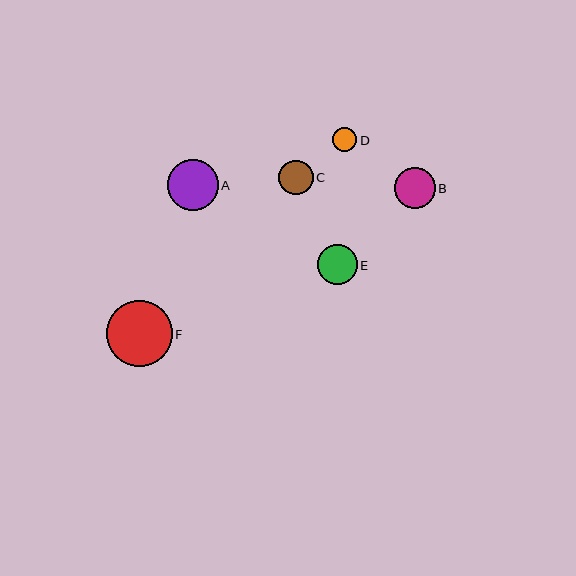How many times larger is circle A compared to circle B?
Circle A is approximately 1.2 times the size of circle B.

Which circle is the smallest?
Circle D is the smallest with a size of approximately 24 pixels.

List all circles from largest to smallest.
From largest to smallest: F, A, B, E, C, D.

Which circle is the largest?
Circle F is the largest with a size of approximately 66 pixels.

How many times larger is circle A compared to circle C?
Circle A is approximately 1.5 times the size of circle C.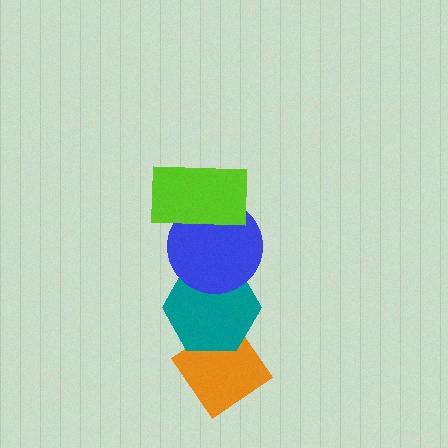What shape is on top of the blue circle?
The lime rectangle is on top of the blue circle.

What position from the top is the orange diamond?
The orange diamond is 4th from the top.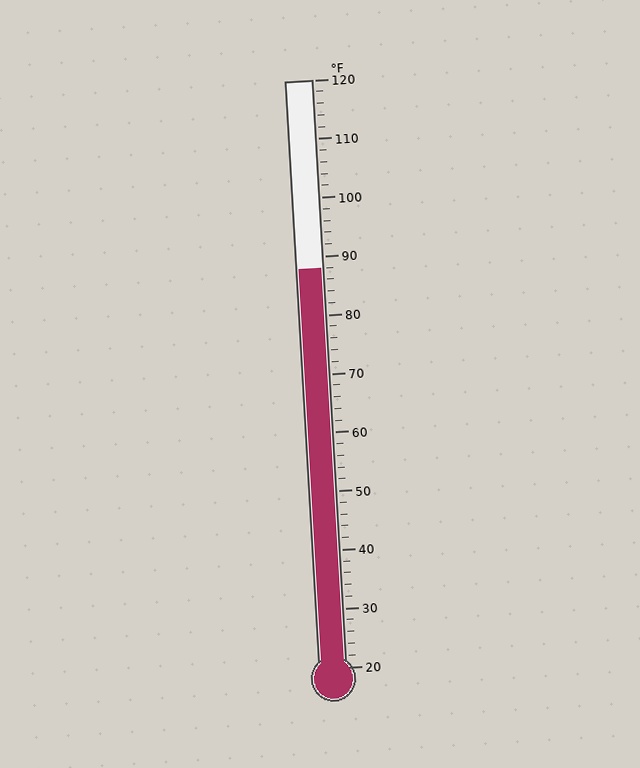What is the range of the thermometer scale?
The thermometer scale ranges from 20°F to 120°F.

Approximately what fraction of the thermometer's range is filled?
The thermometer is filled to approximately 70% of its range.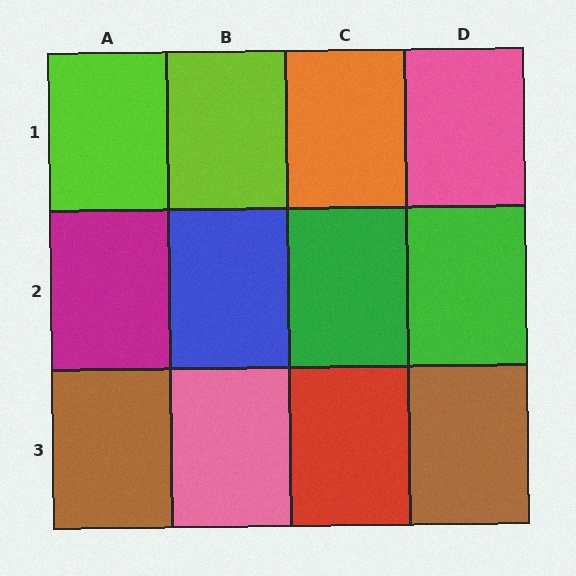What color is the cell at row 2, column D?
Green.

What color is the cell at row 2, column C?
Green.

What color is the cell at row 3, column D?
Brown.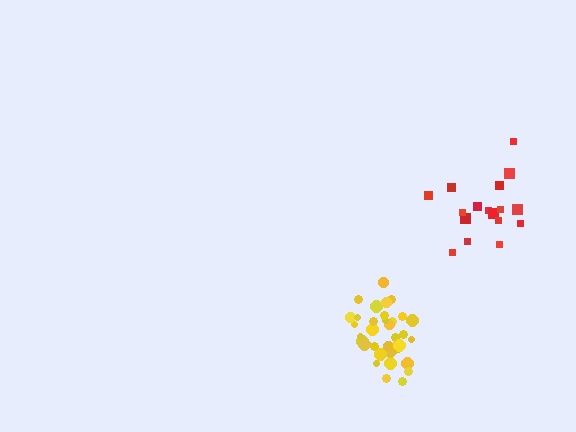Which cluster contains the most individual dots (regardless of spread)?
Yellow (34).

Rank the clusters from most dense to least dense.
yellow, red.